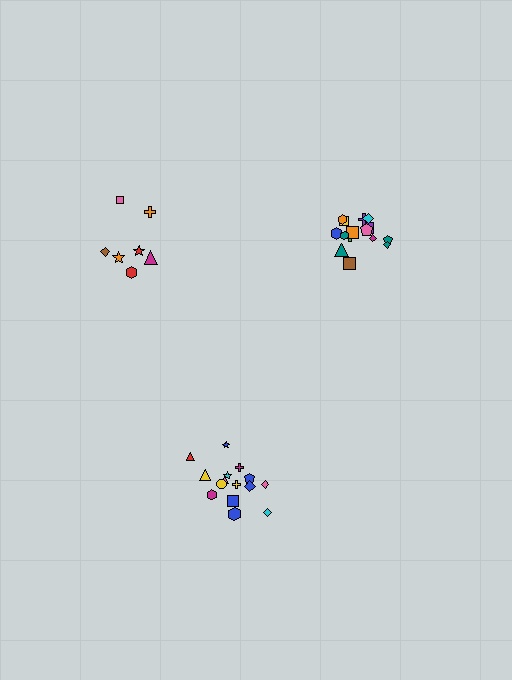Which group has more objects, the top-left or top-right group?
The top-right group.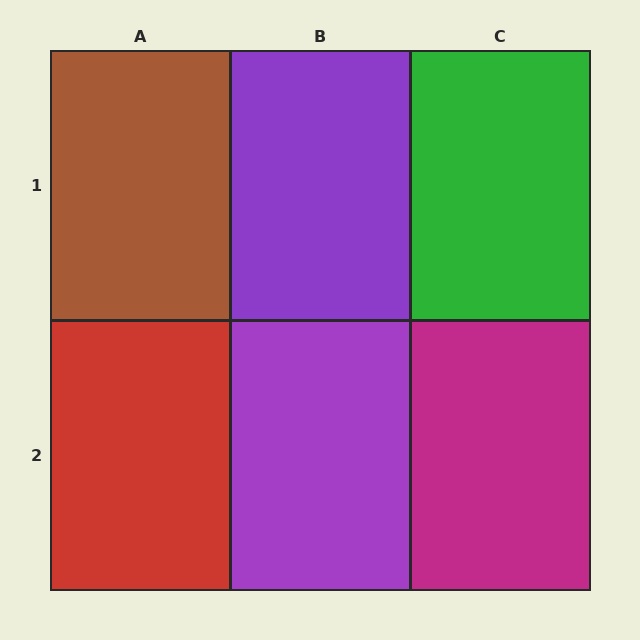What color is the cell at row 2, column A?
Red.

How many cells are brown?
1 cell is brown.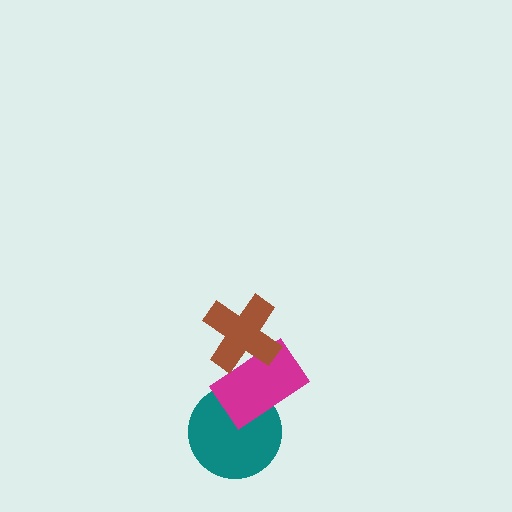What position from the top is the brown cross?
The brown cross is 1st from the top.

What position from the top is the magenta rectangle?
The magenta rectangle is 2nd from the top.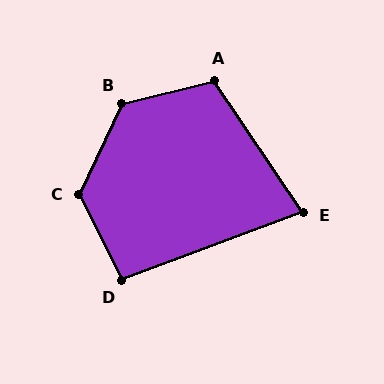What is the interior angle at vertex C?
Approximately 128 degrees (obtuse).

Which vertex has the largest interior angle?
B, at approximately 129 degrees.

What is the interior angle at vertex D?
Approximately 96 degrees (obtuse).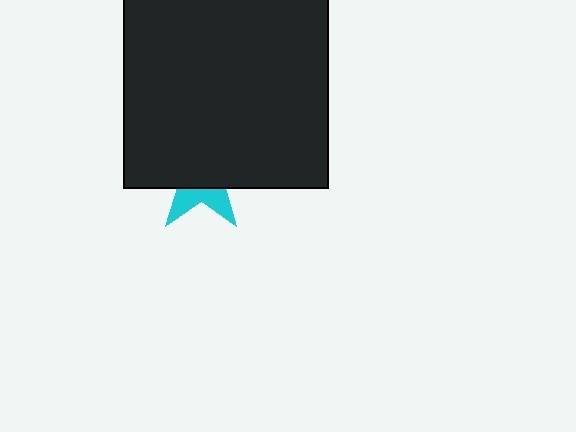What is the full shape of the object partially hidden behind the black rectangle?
The partially hidden object is a cyan star.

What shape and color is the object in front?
The object in front is a black rectangle.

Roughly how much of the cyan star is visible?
A small part of it is visible (roughly 31%).